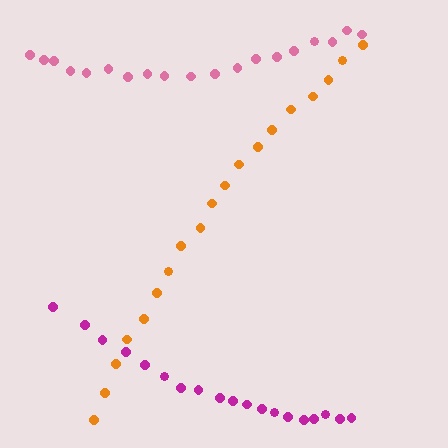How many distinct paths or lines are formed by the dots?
There are 3 distinct paths.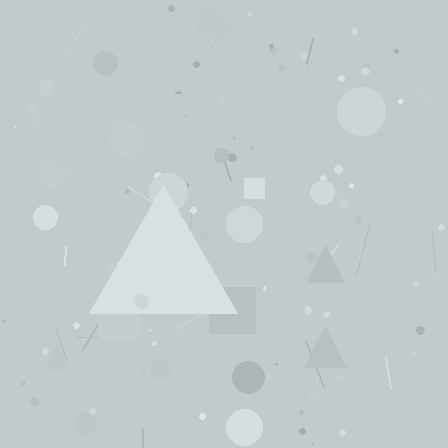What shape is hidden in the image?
A triangle is hidden in the image.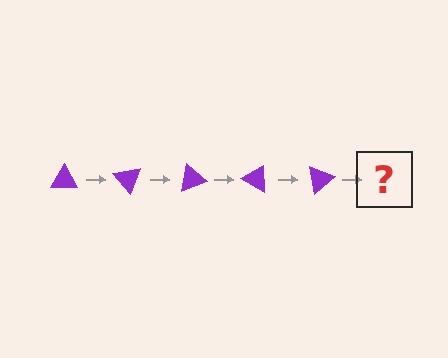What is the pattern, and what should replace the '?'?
The pattern is that the triangle rotates 50 degrees each step. The '?' should be a purple triangle rotated 250 degrees.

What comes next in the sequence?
The next element should be a purple triangle rotated 250 degrees.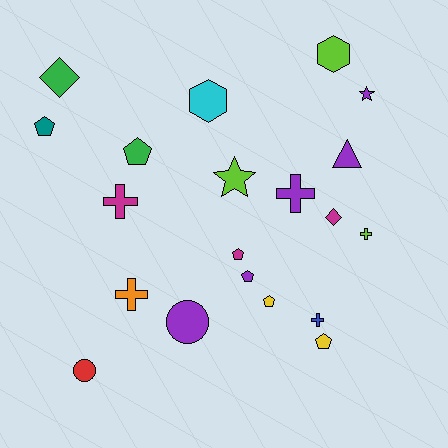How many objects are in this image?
There are 20 objects.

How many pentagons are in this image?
There are 6 pentagons.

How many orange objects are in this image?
There is 1 orange object.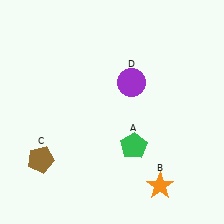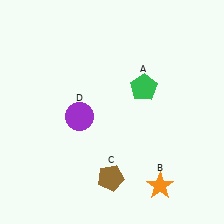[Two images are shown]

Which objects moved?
The objects that moved are: the green pentagon (A), the brown pentagon (C), the purple circle (D).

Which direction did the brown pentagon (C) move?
The brown pentagon (C) moved right.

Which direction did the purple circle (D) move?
The purple circle (D) moved left.